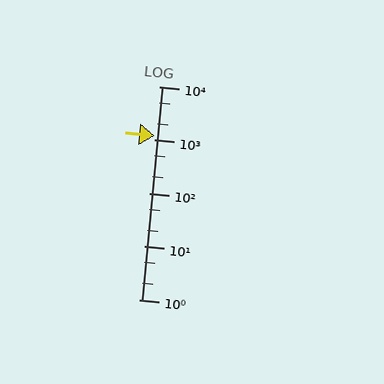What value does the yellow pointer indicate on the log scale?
The pointer indicates approximately 1200.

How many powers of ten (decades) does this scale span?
The scale spans 4 decades, from 1 to 10000.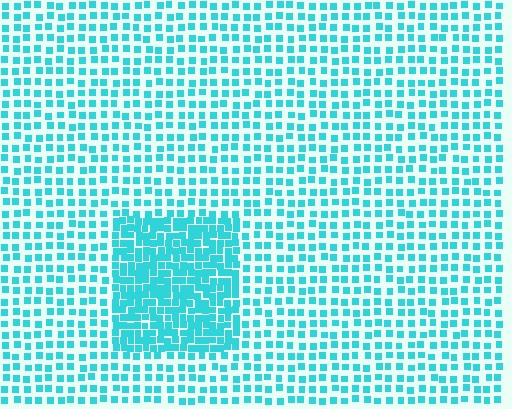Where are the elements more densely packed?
The elements are more densely packed inside the rectangle boundary.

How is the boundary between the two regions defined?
The boundary is defined by a change in element density (approximately 2.1x ratio). All elements are the same color, size, and shape.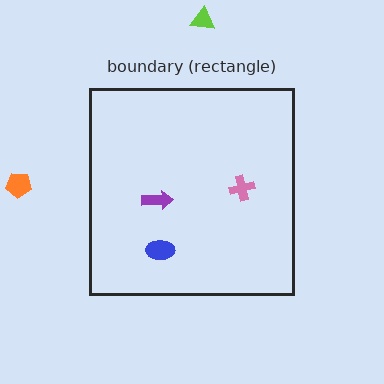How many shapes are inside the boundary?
3 inside, 2 outside.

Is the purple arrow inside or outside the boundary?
Inside.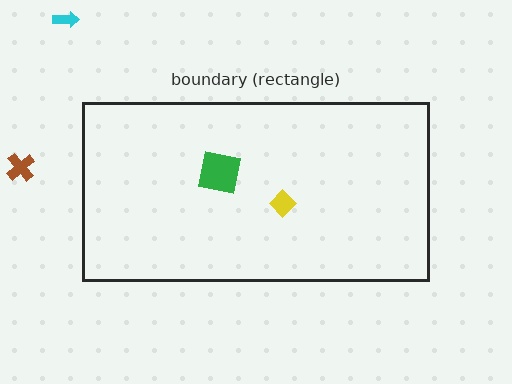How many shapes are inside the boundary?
2 inside, 2 outside.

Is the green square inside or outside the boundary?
Inside.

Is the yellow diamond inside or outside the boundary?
Inside.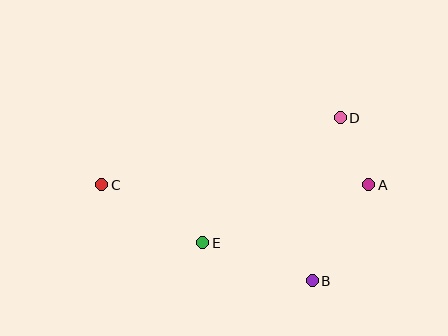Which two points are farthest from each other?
Points A and C are farthest from each other.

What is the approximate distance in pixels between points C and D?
The distance between C and D is approximately 248 pixels.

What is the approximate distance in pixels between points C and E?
The distance between C and E is approximately 117 pixels.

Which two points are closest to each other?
Points A and D are closest to each other.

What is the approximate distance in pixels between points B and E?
The distance between B and E is approximately 116 pixels.